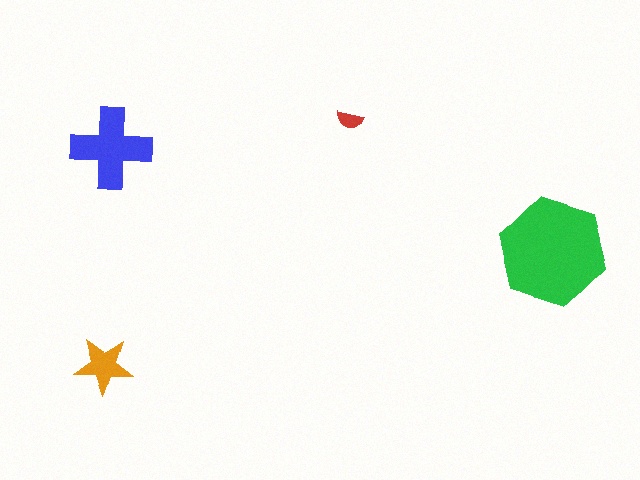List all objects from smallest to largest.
The red semicircle, the orange star, the blue cross, the green hexagon.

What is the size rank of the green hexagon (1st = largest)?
1st.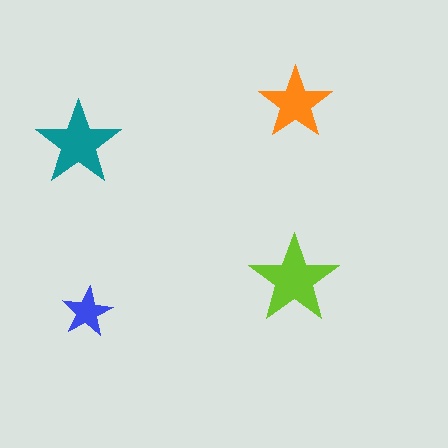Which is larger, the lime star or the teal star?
The lime one.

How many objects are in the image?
There are 4 objects in the image.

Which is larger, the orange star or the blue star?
The orange one.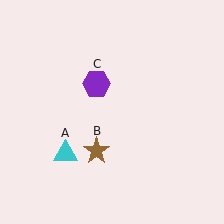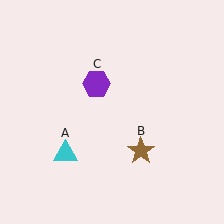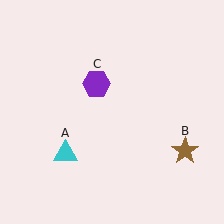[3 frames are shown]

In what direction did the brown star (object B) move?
The brown star (object B) moved right.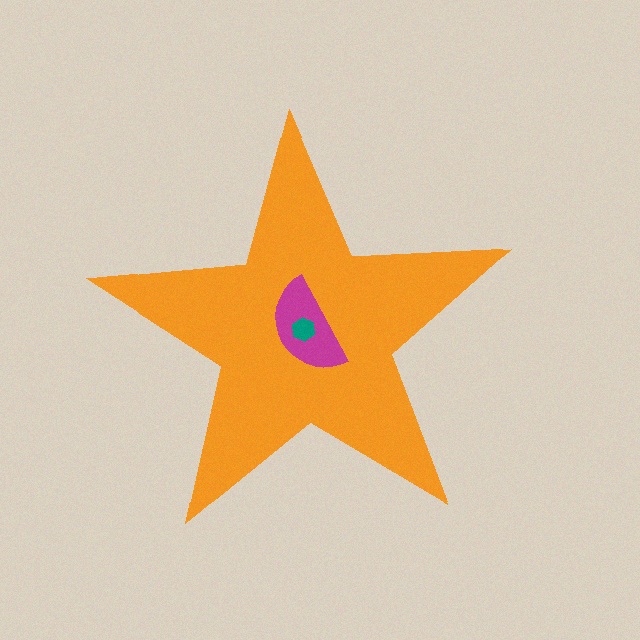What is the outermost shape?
The orange star.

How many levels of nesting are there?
3.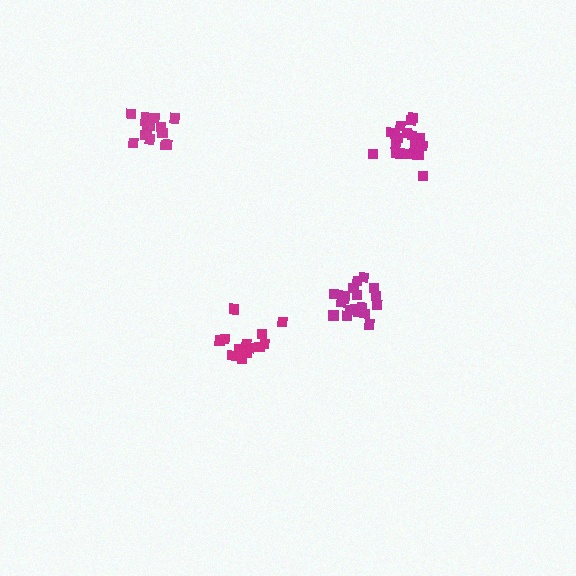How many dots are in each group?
Group 1: 19 dots, Group 2: 15 dots, Group 3: 15 dots, Group 4: 20 dots (69 total).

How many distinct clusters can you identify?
There are 4 distinct clusters.